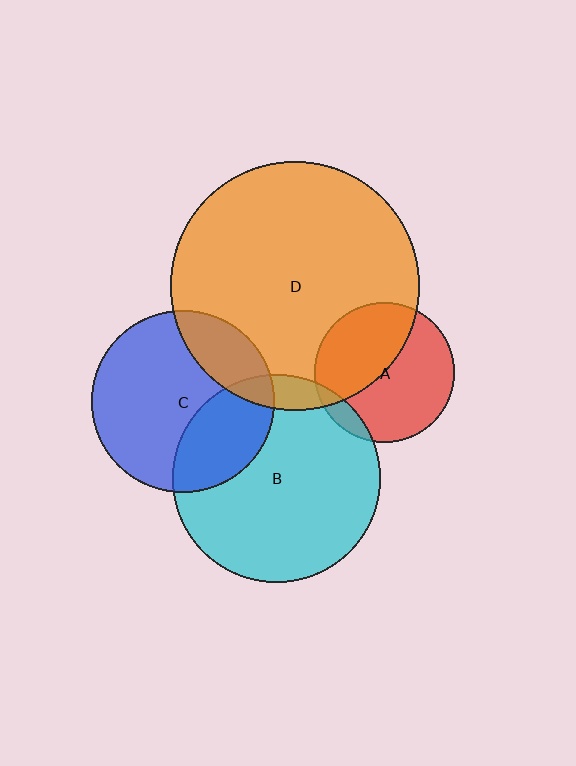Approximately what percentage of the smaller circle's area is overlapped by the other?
Approximately 45%.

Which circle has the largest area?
Circle D (orange).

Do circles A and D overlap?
Yes.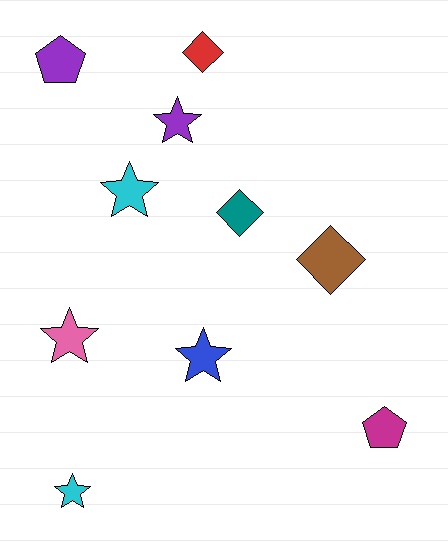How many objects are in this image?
There are 10 objects.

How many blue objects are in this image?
There is 1 blue object.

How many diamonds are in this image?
There are 3 diamonds.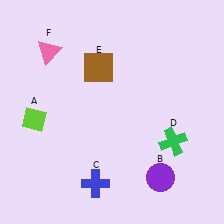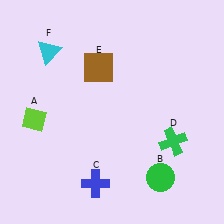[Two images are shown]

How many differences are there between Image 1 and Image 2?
There are 2 differences between the two images.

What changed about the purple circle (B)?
In Image 1, B is purple. In Image 2, it changed to green.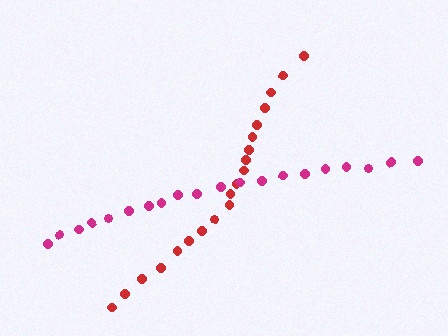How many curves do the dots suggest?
There are 2 distinct paths.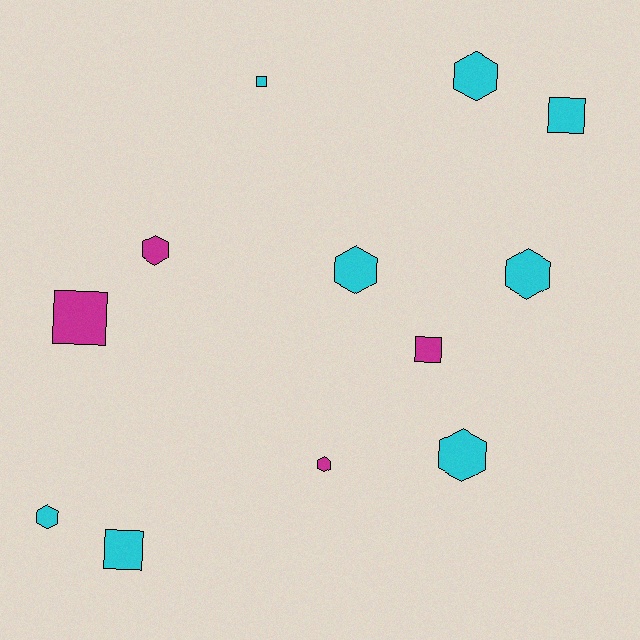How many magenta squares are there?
There are 2 magenta squares.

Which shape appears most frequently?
Hexagon, with 7 objects.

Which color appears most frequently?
Cyan, with 8 objects.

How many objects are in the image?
There are 12 objects.